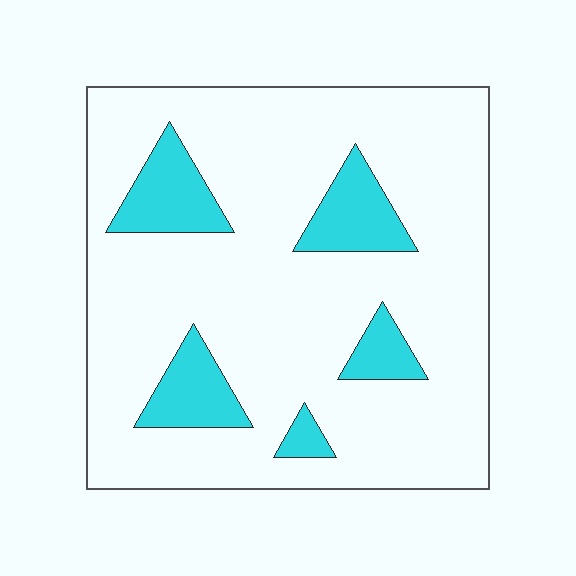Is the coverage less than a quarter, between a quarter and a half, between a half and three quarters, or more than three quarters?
Less than a quarter.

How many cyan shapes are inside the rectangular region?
5.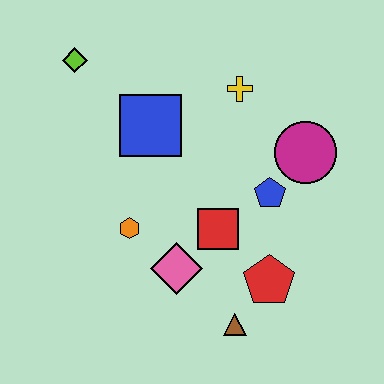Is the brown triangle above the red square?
No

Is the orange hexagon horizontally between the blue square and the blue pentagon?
No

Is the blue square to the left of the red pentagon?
Yes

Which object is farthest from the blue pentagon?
The lime diamond is farthest from the blue pentagon.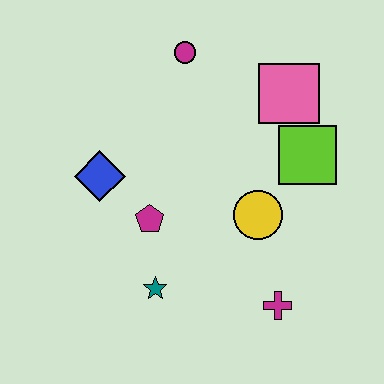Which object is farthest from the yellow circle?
The magenta circle is farthest from the yellow circle.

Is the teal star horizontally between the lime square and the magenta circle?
No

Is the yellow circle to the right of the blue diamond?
Yes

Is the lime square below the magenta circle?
Yes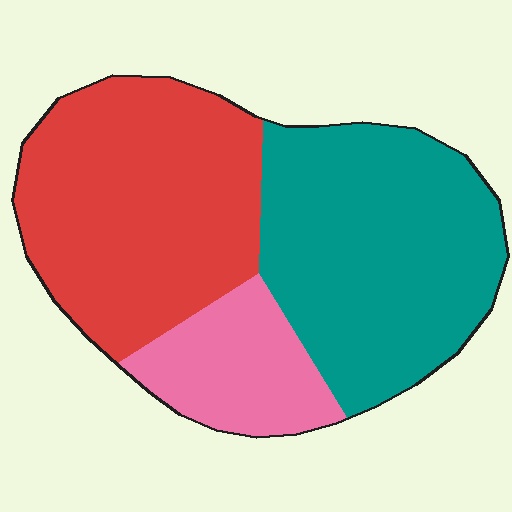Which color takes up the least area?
Pink, at roughly 15%.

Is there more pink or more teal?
Teal.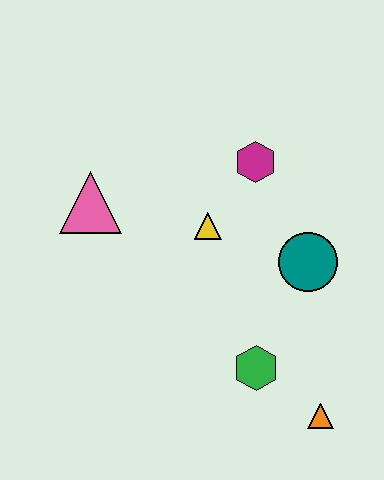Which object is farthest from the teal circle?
The pink triangle is farthest from the teal circle.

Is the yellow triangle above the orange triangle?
Yes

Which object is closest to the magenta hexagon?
The yellow triangle is closest to the magenta hexagon.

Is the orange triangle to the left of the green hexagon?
No